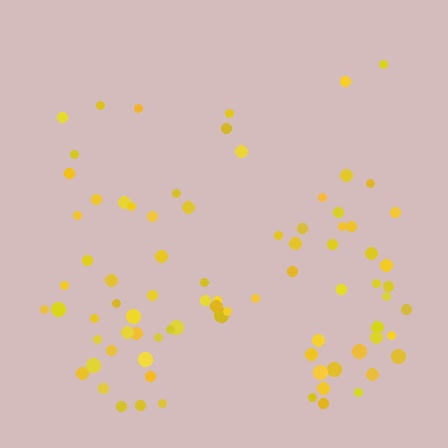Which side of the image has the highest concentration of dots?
The bottom.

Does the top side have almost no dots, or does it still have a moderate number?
Still a moderate number, just noticeably fewer than the bottom.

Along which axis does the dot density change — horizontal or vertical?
Vertical.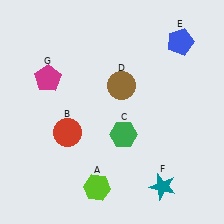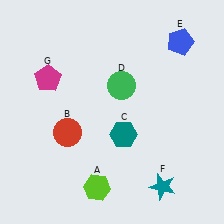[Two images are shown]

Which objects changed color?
C changed from green to teal. D changed from brown to green.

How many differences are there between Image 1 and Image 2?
There are 2 differences between the two images.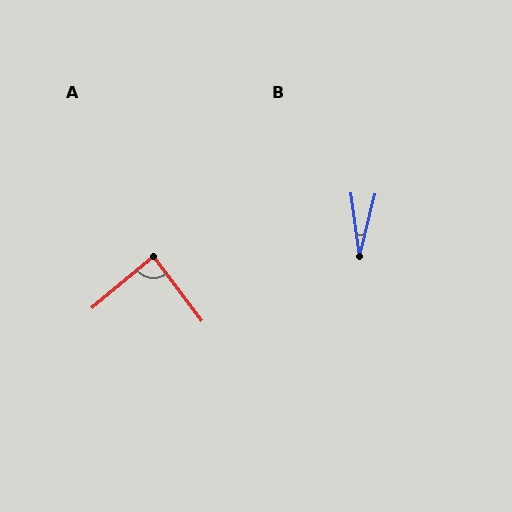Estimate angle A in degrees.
Approximately 87 degrees.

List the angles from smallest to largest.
B (22°), A (87°).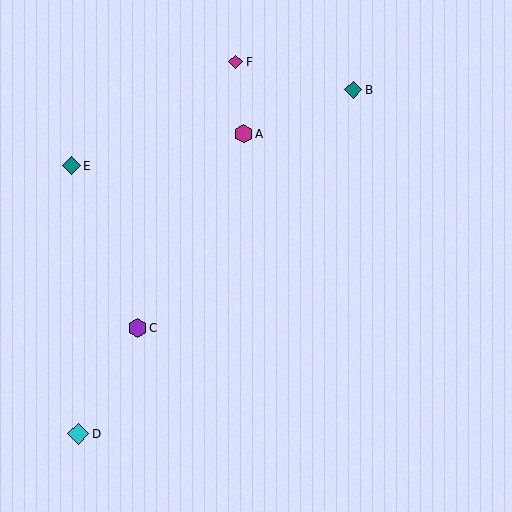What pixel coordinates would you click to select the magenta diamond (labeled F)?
Click at (236, 62) to select the magenta diamond F.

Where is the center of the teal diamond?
The center of the teal diamond is at (353, 90).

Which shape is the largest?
The cyan diamond (labeled D) is the largest.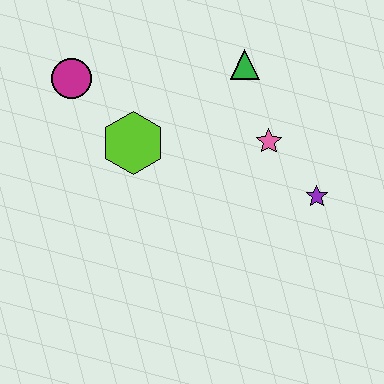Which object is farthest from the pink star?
The magenta circle is farthest from the pink star.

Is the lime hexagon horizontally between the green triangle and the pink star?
No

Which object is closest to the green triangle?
The pink star is closest to the green triangle.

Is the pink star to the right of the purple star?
No